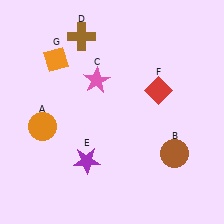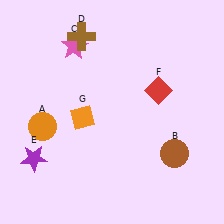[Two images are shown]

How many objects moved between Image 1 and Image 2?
3 objects moved between the two images.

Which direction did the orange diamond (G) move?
The orange diamond (G) moved down.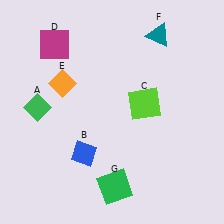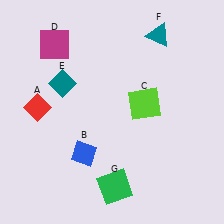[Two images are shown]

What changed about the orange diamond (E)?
In Image 1, E is orange. In Image 2, it changed to teal.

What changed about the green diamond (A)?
In Image 1, A is green. In Image 2, it changed to red.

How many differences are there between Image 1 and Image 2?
There are 2 differences between the two images.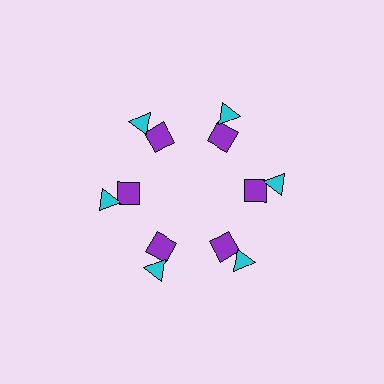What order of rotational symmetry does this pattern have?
This pattern has 6-fold rotational symmetry.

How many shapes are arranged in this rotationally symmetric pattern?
There are 12 shapes, arranged in 6 groups of 2.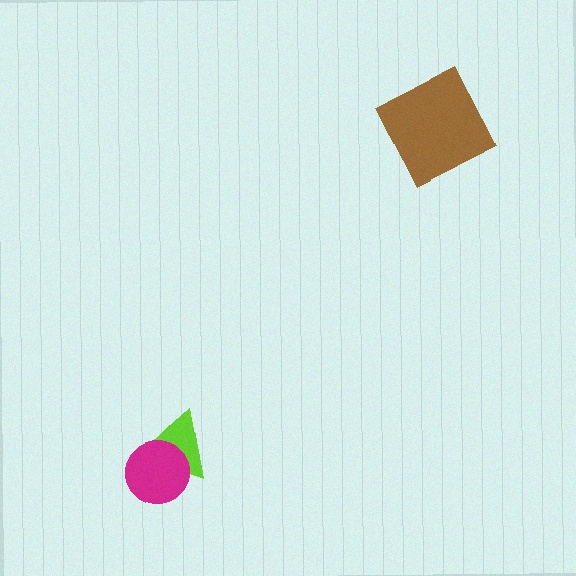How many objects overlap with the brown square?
0 objects overlap with the brown square.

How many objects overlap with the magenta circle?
1 object overlaps with the magenta circle.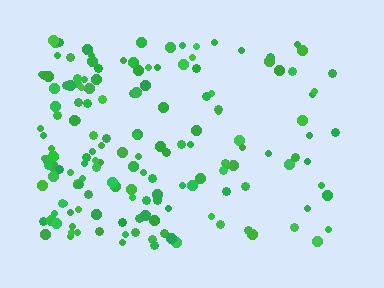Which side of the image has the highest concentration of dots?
The left.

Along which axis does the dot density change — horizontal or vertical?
Horizontal.